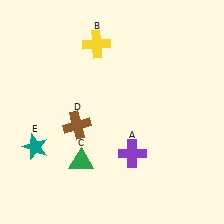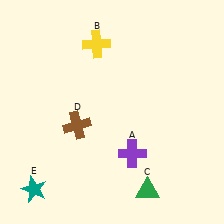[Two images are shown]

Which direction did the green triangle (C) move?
The green triangle (C) moved right.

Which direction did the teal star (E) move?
The teal star (E) moved down.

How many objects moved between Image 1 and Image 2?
2 objects moved between the two images.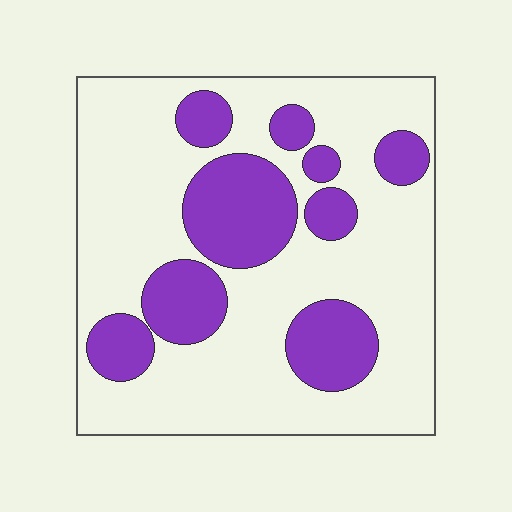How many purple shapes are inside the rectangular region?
9.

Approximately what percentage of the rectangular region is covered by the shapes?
Approximately 30%.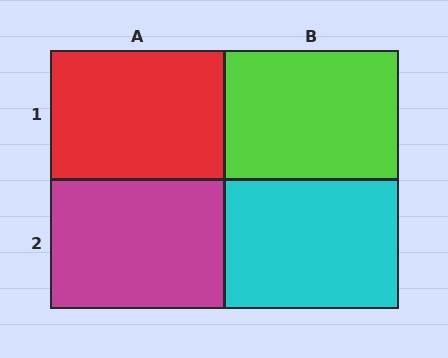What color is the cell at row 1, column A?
Red.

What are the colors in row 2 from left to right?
Magenta, cyan.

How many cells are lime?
1 cell is lime.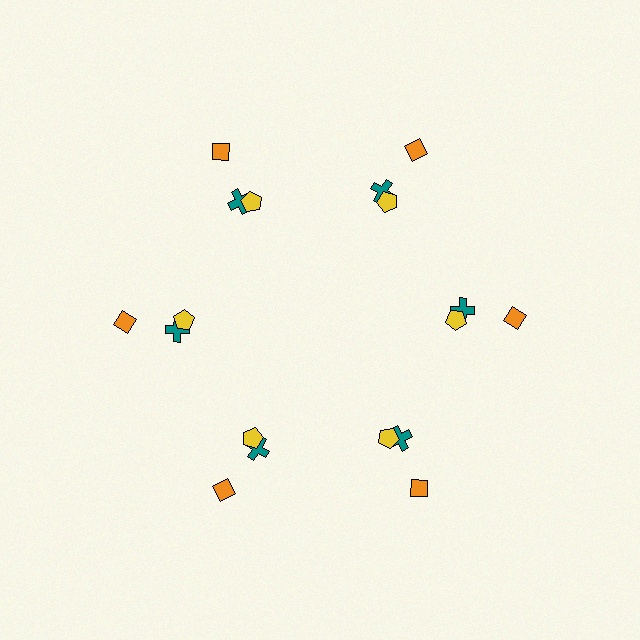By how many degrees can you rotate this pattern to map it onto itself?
The pattern maps onto itself every 60 degrees of rotation.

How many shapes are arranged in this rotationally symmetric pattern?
There are 18 shapes, arranged in 6 groups of 3.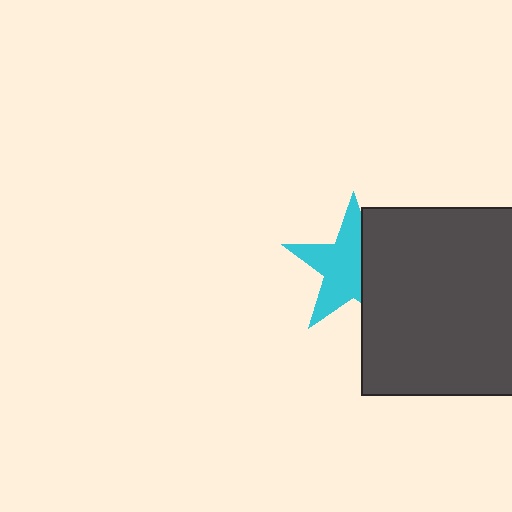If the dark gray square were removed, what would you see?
You would see the complete cyan star.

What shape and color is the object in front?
The object in front is a dark gray square.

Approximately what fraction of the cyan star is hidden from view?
Roughly 38% of the cyan star is hidden behind the dark gray square.